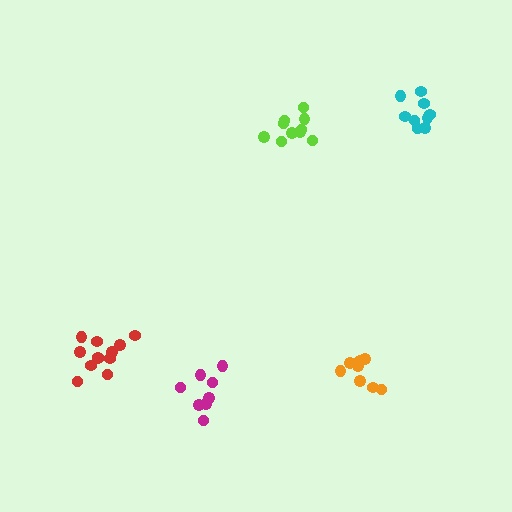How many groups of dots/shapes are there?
There are 5 groups.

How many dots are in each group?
Group 1: 11 dots, Group 2: 8 dots, Group 3: 8 dots, Group 4: 12 dots, Group 5: 9 dots (48 total).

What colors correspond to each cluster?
The clusters are colored: lime, magenta, orange, red, cyan.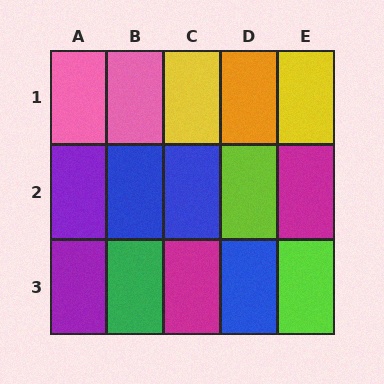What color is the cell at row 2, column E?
Magenta.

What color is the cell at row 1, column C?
Yellow.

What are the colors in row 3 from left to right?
Purple, green, magenta, blue, lime.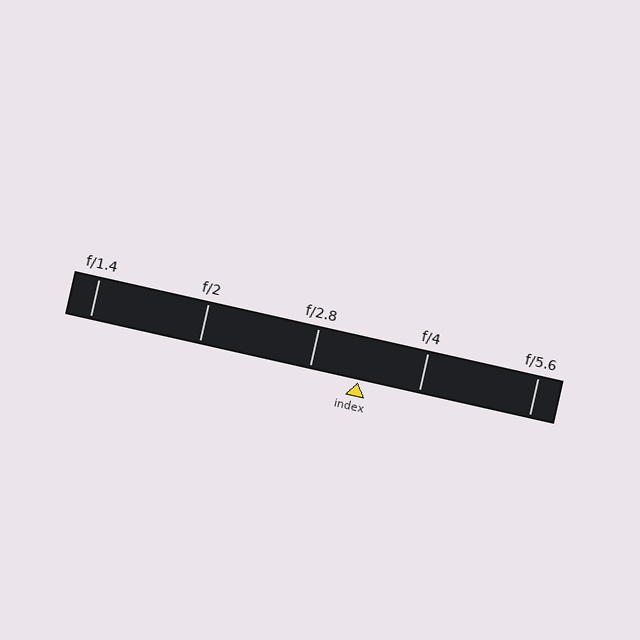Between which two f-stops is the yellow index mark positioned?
The index mark is between f/2.8 and f/4.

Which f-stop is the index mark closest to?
The index mark is closest to f/2.8.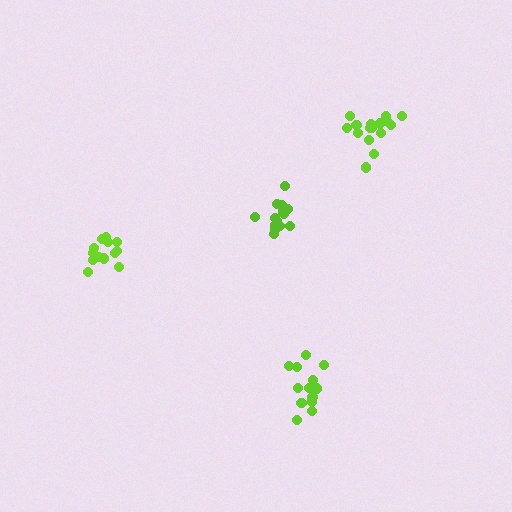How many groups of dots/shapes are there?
There are 4 groups.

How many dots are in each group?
Group 1: 16 dots, Group 2: 16 dots, Group 3: 16 dots, Group 4: 13 dots (61 total).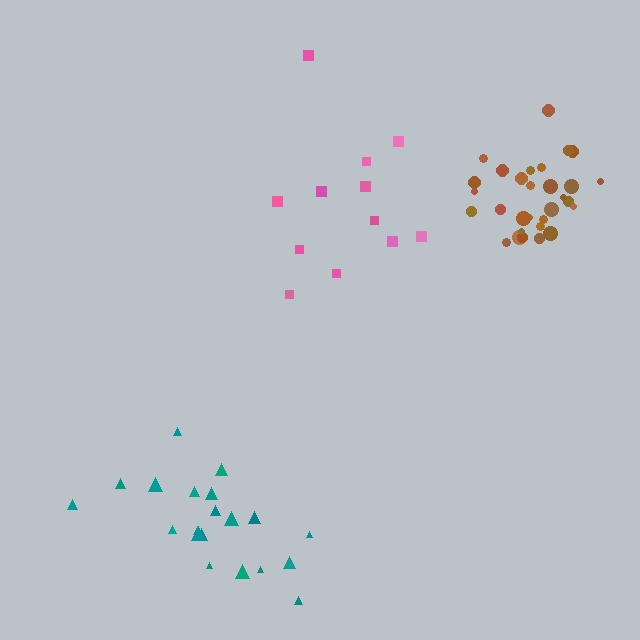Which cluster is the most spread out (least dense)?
Pink.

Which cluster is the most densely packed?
Brown.